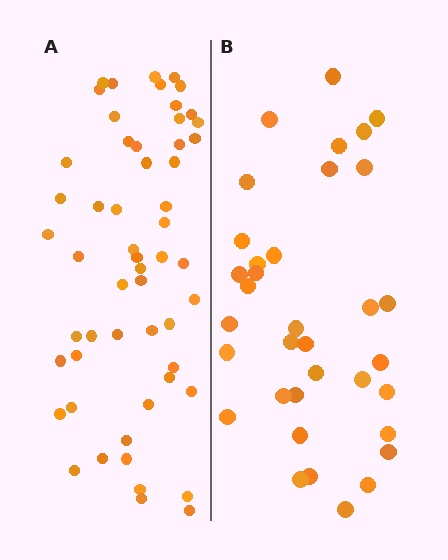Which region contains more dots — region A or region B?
Region A (the left region) has more dots.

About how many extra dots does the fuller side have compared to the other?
Region A has approximately 20 more dots than region B.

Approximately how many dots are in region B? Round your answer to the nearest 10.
About 40 dots. (The exact count is 35, which rounds to 40.)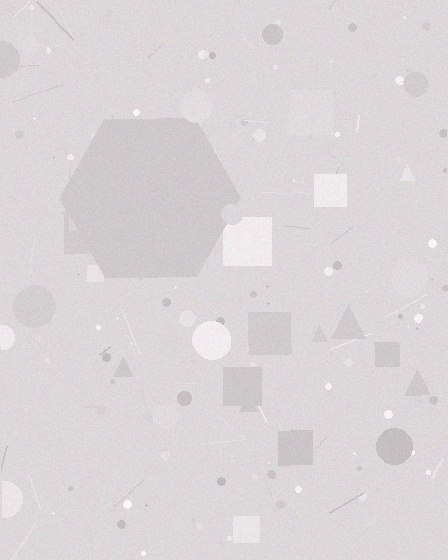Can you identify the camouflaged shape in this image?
The camouflaged shape is a hexagon.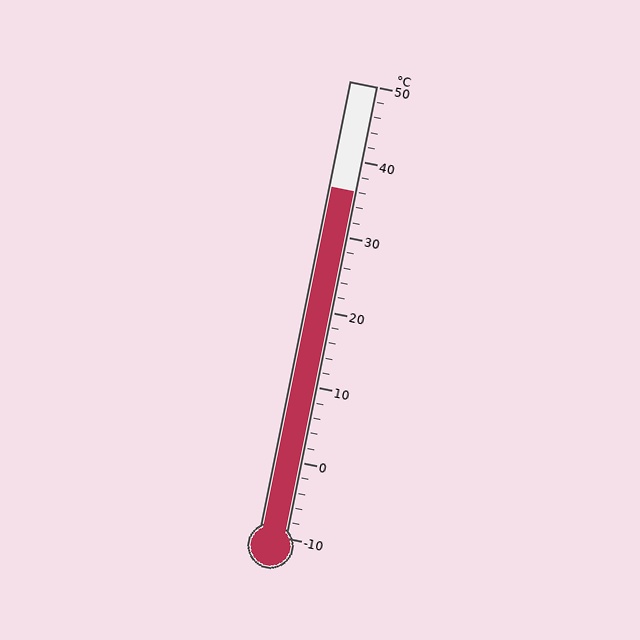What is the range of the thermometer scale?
The thermometer scale ranges from -10°C to 50°C.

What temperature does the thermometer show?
The thermometer shows approximately 36°C.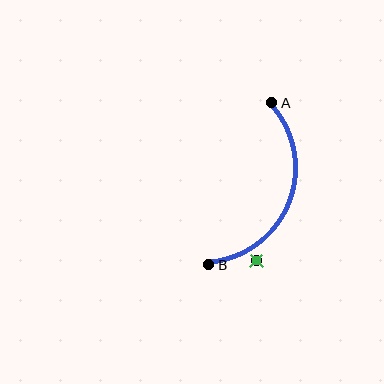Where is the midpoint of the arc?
The arc midpoint is the point on the curve farthest from the straight line joining A and B. It sits to the right of that line.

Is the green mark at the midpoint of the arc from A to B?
No — the green mark does not lie on the arc at all. It sits slightly outside the curve.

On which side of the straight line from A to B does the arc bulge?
The arc bulges to the right of the straight line connecting A and B.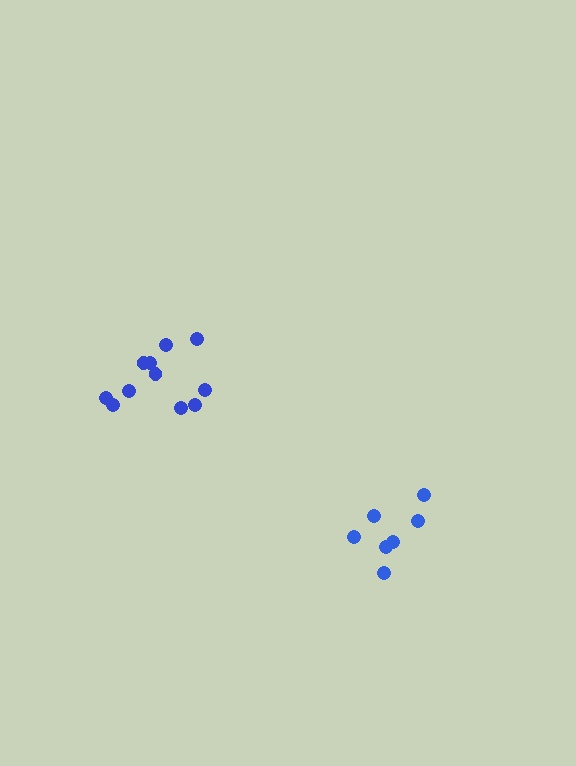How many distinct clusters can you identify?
There are 2 distinct clusters.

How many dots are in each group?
Group 1: 11 dots, Group 2: 7 dots (18 total).